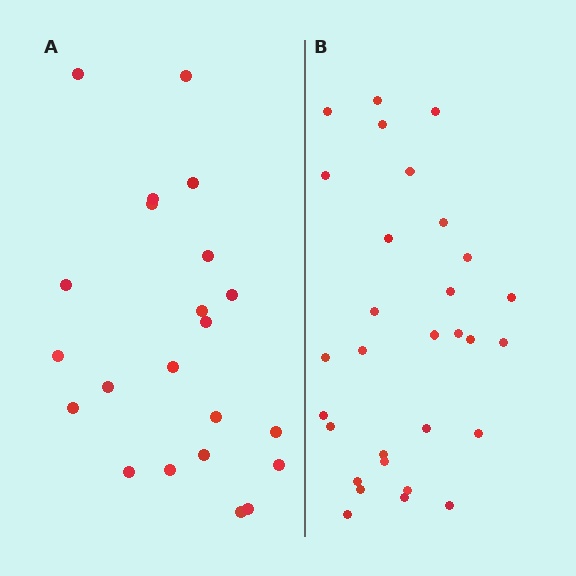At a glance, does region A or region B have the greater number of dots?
Region B (the right region) has more dots.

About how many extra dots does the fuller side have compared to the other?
Region B has roughly 8 or so more dots than region A.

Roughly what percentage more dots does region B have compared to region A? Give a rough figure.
About 35% more.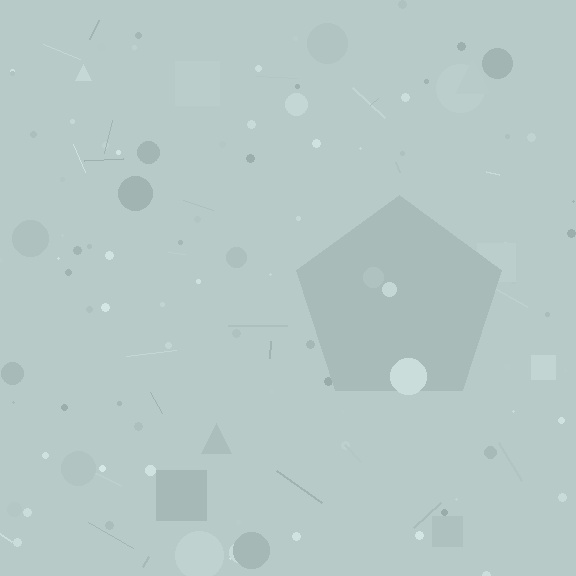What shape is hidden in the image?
A pentagon is hidden in the image.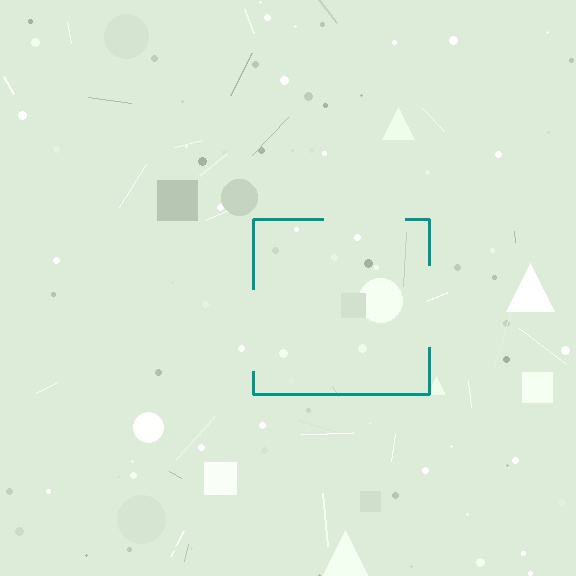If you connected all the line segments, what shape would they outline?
They would outline a square.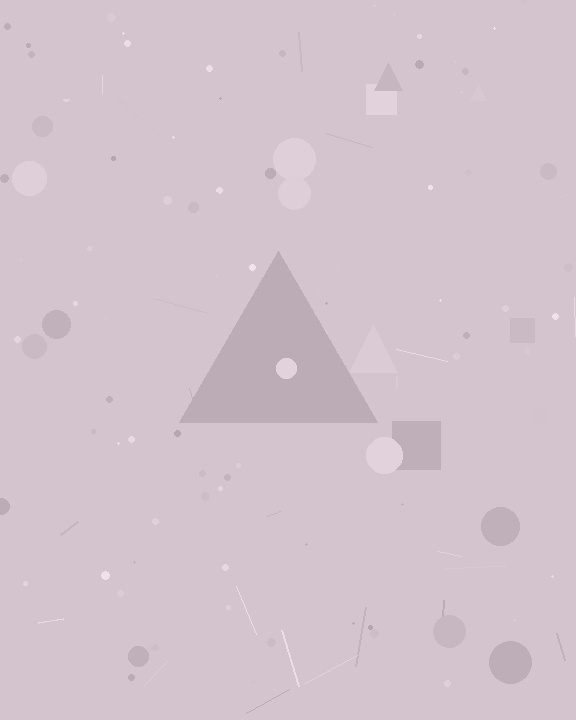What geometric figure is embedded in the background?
A triangle is embedded in the background.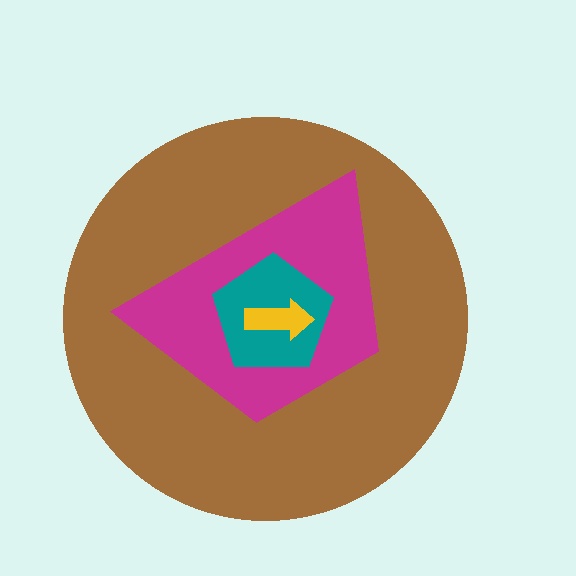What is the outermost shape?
The brown circle.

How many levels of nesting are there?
4.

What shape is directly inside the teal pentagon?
The yellow arrow.